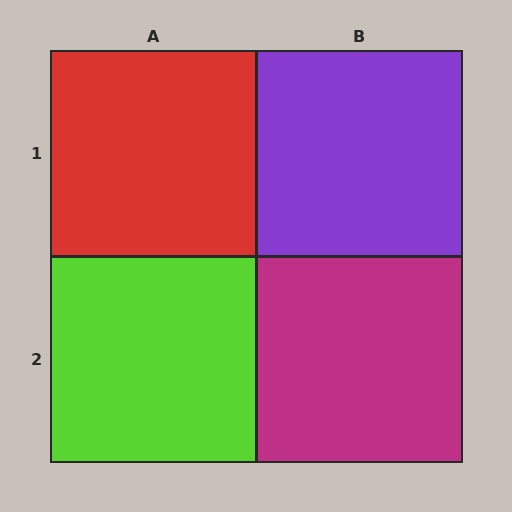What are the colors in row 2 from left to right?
Lime, magenta.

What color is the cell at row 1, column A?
Red.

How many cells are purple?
1 cell is purple.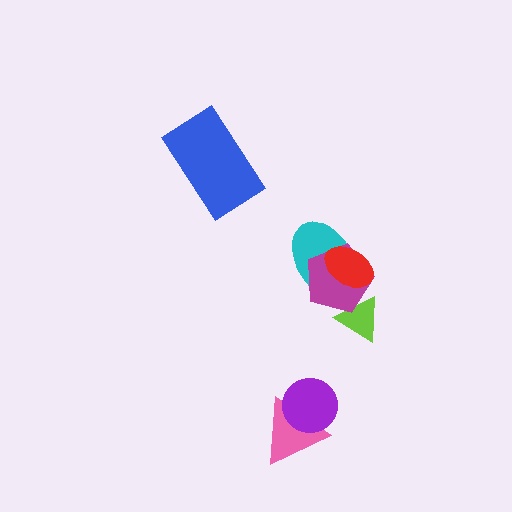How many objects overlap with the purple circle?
1 object overlaps with the purple circle.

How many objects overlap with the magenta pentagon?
3 objects overlap with the magenta pentagon.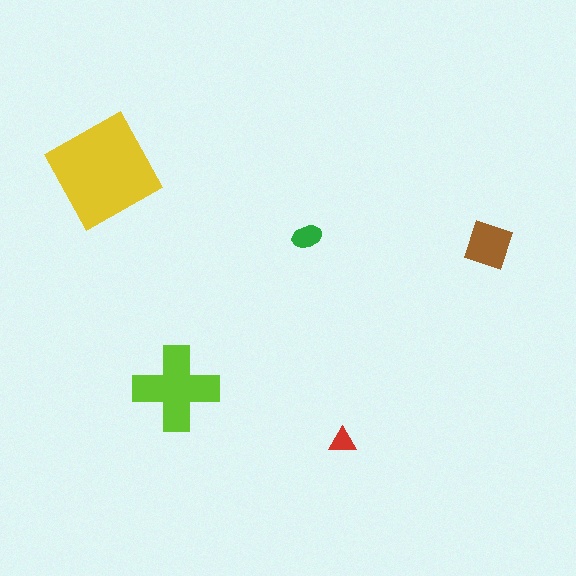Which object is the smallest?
The red triangle.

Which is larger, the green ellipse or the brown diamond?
The brown diamond.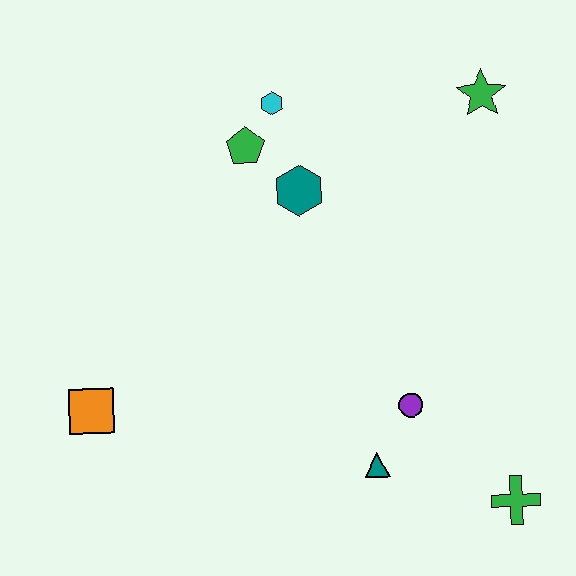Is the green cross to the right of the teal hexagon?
Yes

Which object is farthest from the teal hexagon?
The green cross is farthest from the teal hexagon.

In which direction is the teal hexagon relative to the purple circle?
The teal hexagon is above the purple circle.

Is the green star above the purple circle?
Yes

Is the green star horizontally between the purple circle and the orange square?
No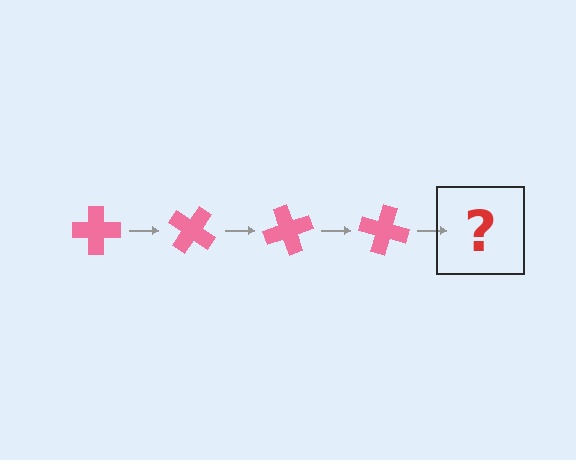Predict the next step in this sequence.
The next step is a pink cross rotated 140 degrees.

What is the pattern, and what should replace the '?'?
The pattern is that the cross rotates 35 degrees each step. The '?' should be a pink cross rotated 140 degrees.